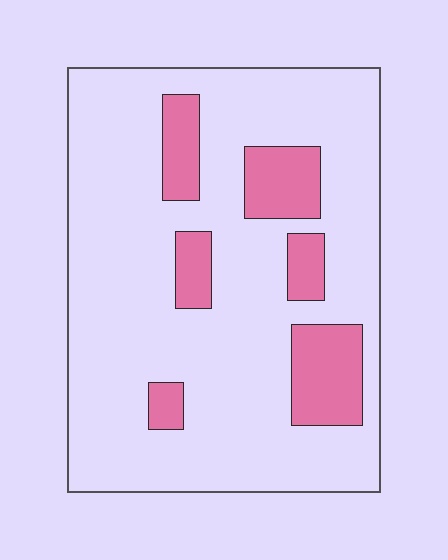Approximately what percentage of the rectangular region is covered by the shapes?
Approximately 20%.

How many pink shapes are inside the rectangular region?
6.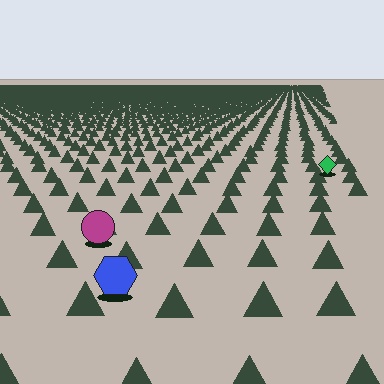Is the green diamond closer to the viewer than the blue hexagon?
No. The blue hexagon is closer — you can tell from the texture gradient: the ground texture is coarser near it.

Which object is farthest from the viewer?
The green diamond is farthest from the viewer. It appears smaller and the ground texture around it is denser.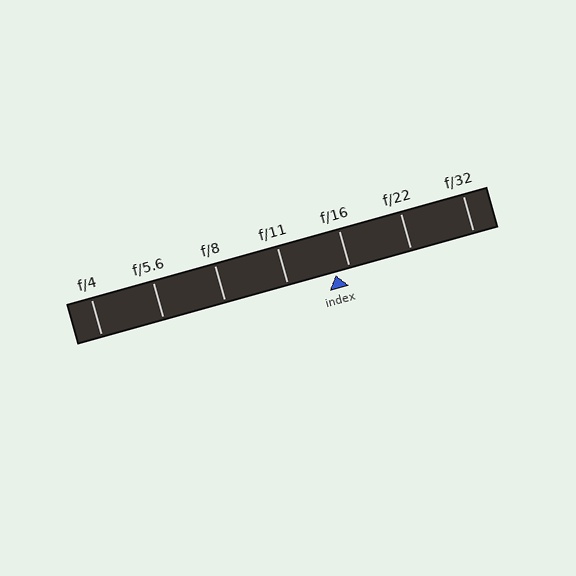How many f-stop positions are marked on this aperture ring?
There are 7 f-stop positions marked.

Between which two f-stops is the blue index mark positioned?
The index mark is between f/11 and f/16.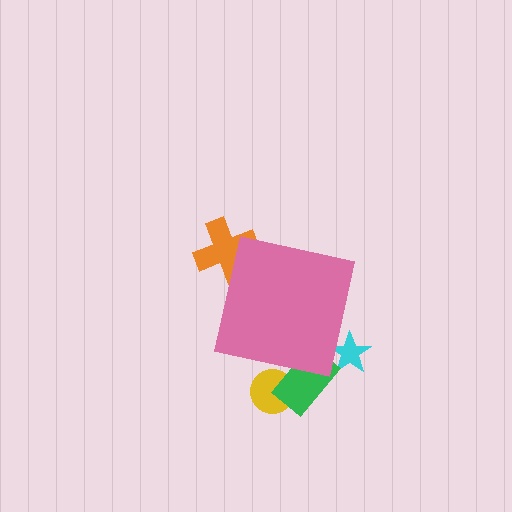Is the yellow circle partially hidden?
Yes, the yellow circle is partially hidden behind the pink square.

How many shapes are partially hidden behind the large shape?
4 shapes are partially hidden.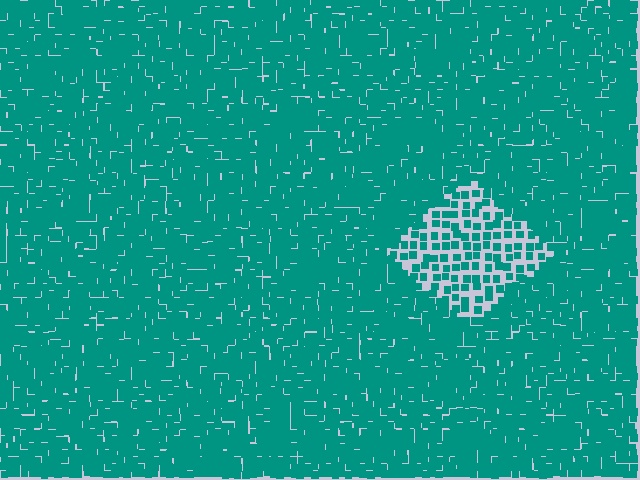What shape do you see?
I see a diamond.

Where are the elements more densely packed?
The elements are more densely packed outside the diamond boundary.